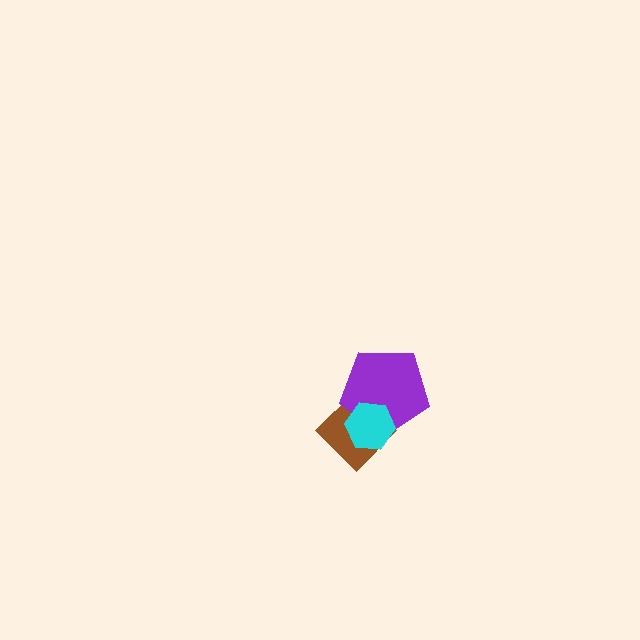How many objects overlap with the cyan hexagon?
2 objects overlap with the cyan hexagon.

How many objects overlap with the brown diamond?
2 objects overlap with the brown diamond.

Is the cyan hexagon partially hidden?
No, no other shape covers it.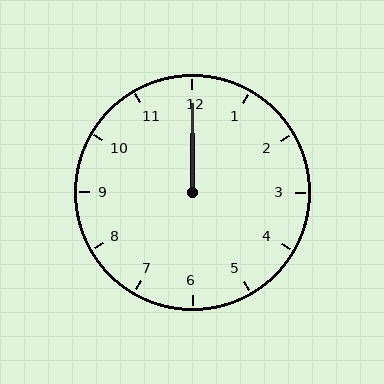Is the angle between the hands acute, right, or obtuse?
It is acute.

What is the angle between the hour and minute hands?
Approximately 0 degrees.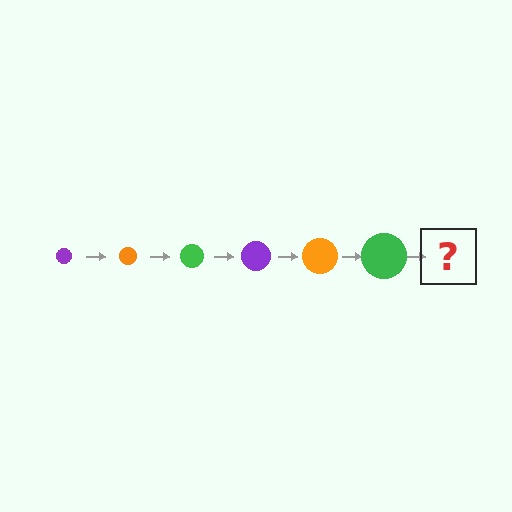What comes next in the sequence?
The next element should be a purple circle, larger than the previous one.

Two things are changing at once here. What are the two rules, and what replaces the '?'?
The two rules are that the circle grows larger each step and the color cycles through purple, orange, and green. The '?' should be a purple circle, larger than the previous one.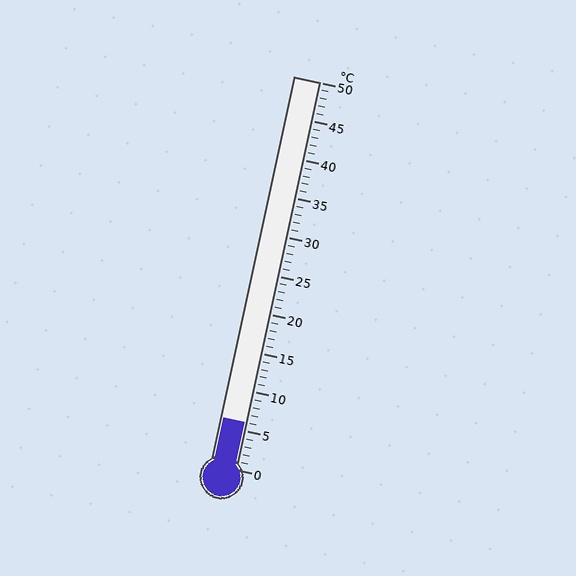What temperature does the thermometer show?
The thermometer shows approximately 6°C.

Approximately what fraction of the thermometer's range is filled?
The thermometer is filled to approximately 10% of its range.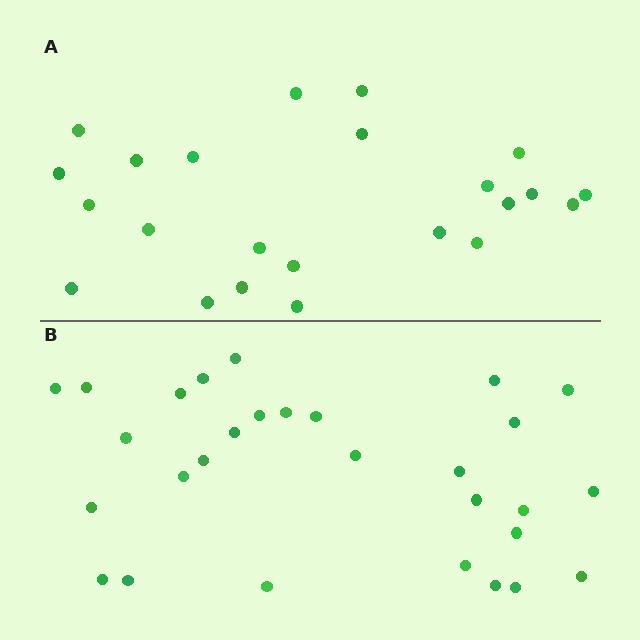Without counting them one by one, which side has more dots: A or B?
Region B (the bottom region) has more dots.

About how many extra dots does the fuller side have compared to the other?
Region B has about 6 more dots than region A.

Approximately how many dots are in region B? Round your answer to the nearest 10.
About 30 dots. (The exact count is 29, which rounds to 30.)